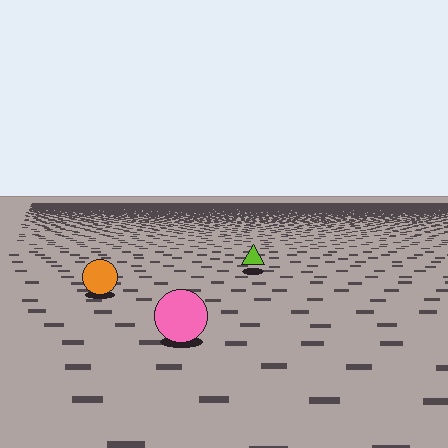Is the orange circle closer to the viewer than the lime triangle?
Yes. The orange circle is closer — you can tell from the texture gradient: the ground texture is coarser near it.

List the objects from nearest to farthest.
From nearest to farthest: the pink circle, the orange circle, the lime triangle.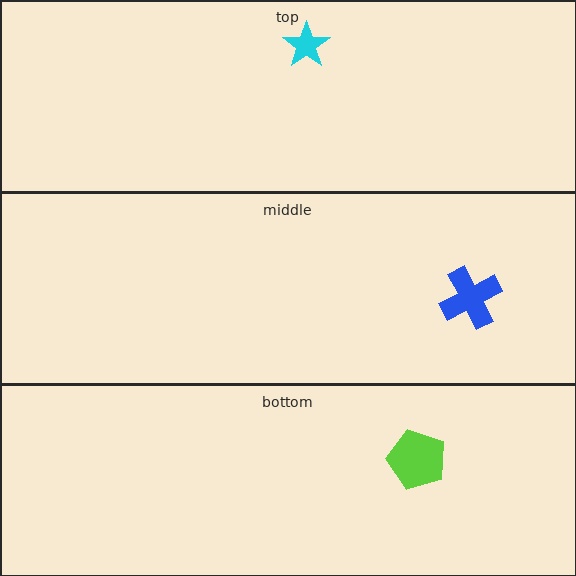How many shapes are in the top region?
1.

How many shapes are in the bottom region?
1.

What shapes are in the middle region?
The blue cross.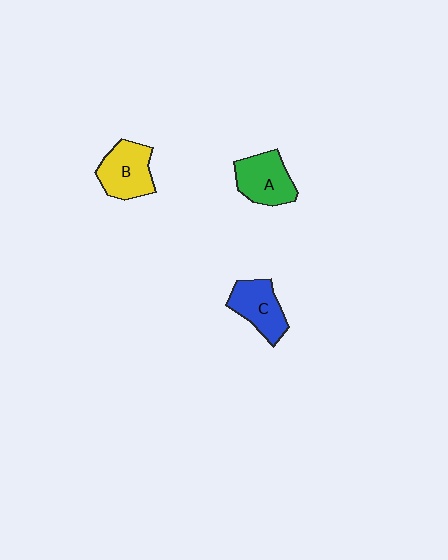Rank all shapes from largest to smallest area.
From largest to smallest: B (yellow), A (green), C (blue).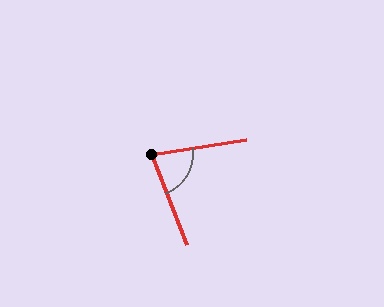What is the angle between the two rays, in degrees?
Approximately 78 degrees.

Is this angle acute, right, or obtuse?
It is acute.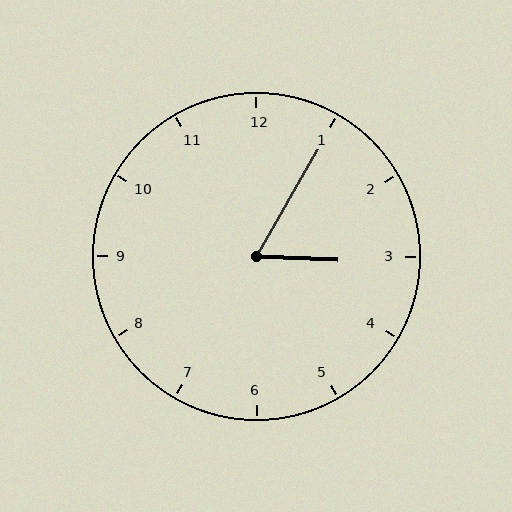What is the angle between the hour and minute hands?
Approximately 62 degrees.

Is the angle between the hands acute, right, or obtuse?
It is acute.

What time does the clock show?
3:05.